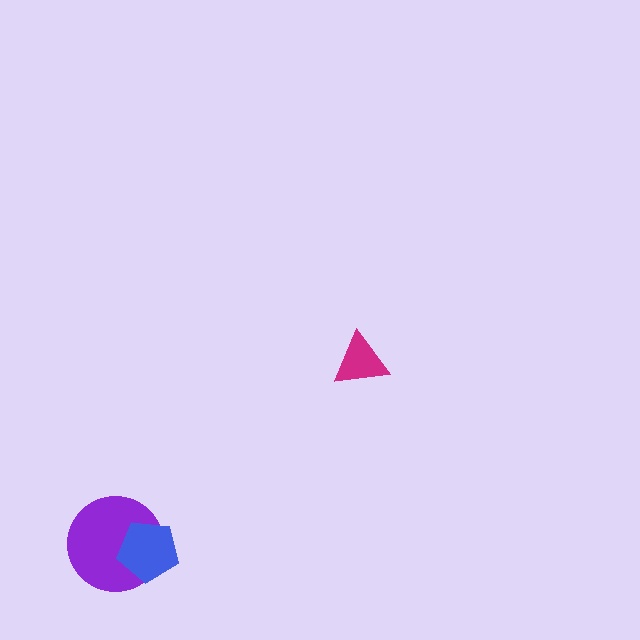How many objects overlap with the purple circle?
1 object overlaps with the purple circle.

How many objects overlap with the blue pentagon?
1 object overlaps with the blue pentagon.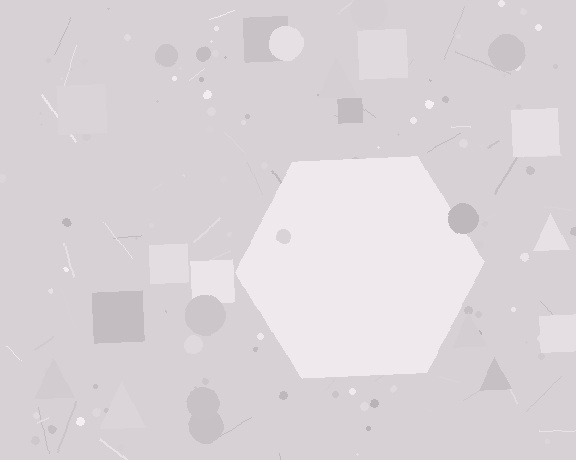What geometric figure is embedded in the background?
A hexagon is embedded in the background.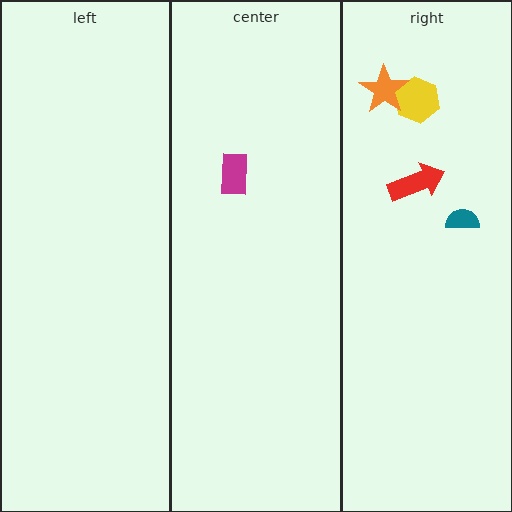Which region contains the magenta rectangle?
The center region.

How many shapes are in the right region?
4.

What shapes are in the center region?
The magenta rectangle.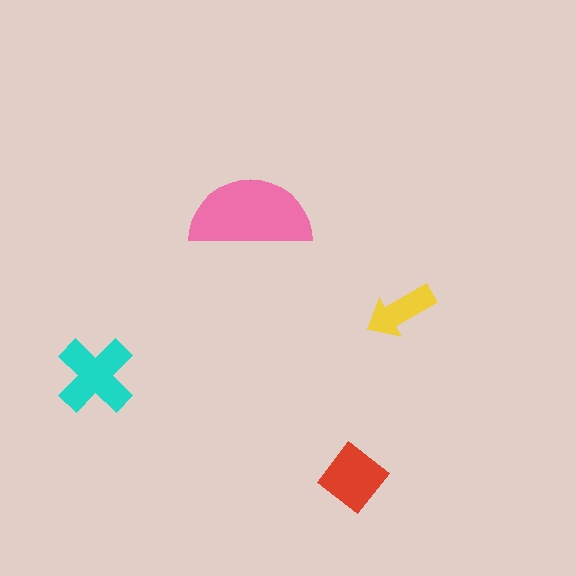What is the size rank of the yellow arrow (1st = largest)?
4th.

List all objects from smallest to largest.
The yellow arrow, the red diamond, the cyan cross, the pink semicircle.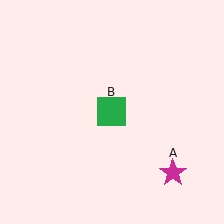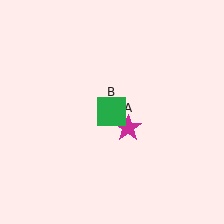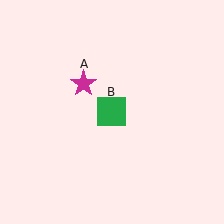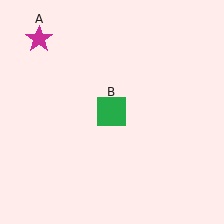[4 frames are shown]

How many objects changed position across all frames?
1 object changed position: magenta star (object A).